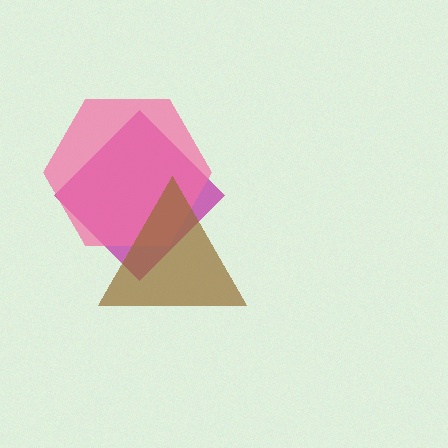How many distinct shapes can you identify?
There are 3 distinct shapes: a magenta diamond, a pink hexagon, a brown triangle.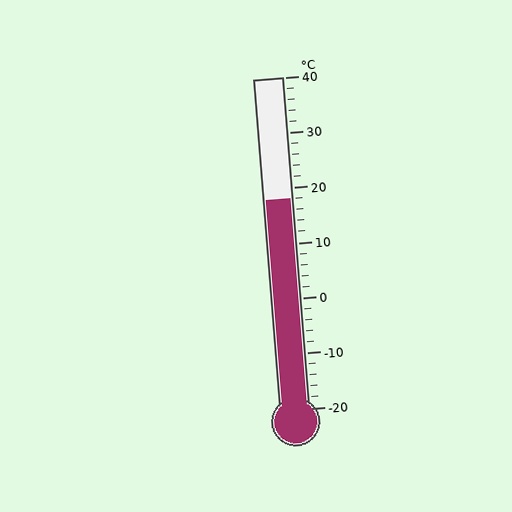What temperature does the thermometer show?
The thermometer shows approximately 18°C.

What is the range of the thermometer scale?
The thermometer scale ranges from -20°C to 40°C.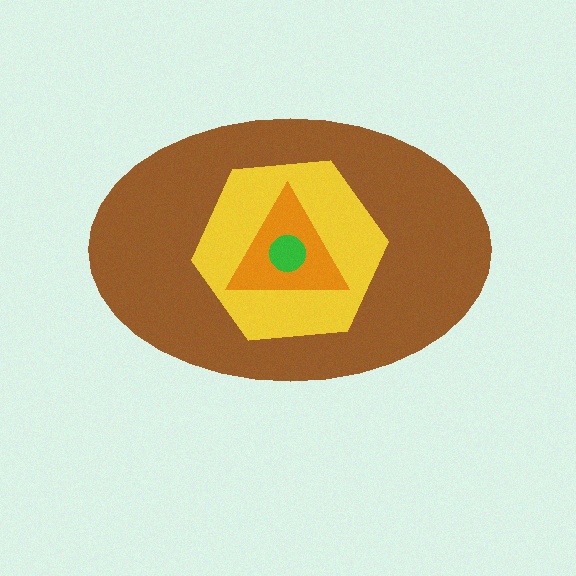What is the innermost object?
The green circle.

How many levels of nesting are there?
4.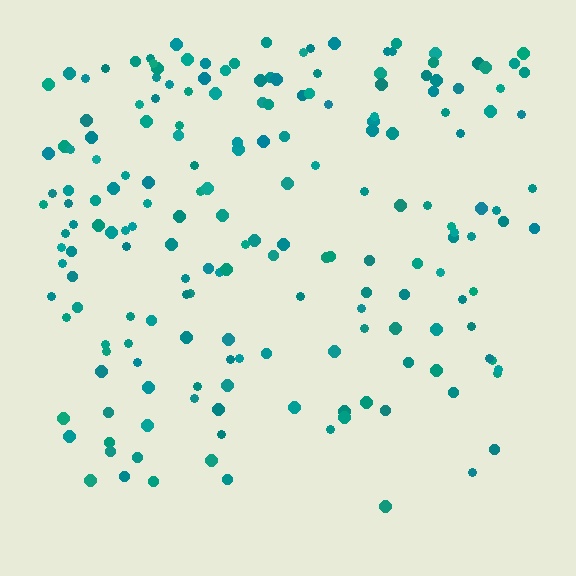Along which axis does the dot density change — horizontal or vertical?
Vertical.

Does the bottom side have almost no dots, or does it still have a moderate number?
Still a moderate number, just noticeably fewer than the top.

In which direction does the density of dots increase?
From bottom to top, with the top side densest.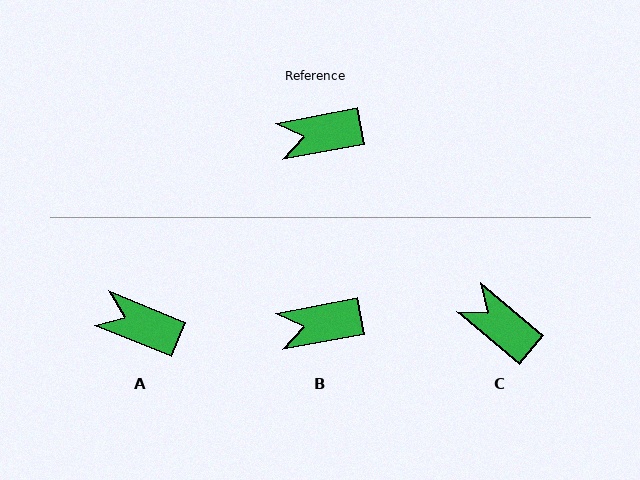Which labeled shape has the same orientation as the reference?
B.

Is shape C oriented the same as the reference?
No, it is off by about 51 degrees.